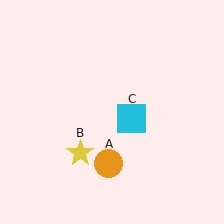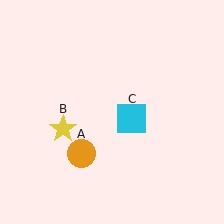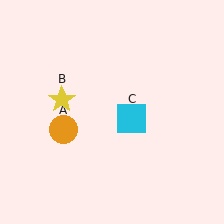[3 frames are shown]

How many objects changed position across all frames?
2 objects changed position: orange circle (object A), yellow star (object B).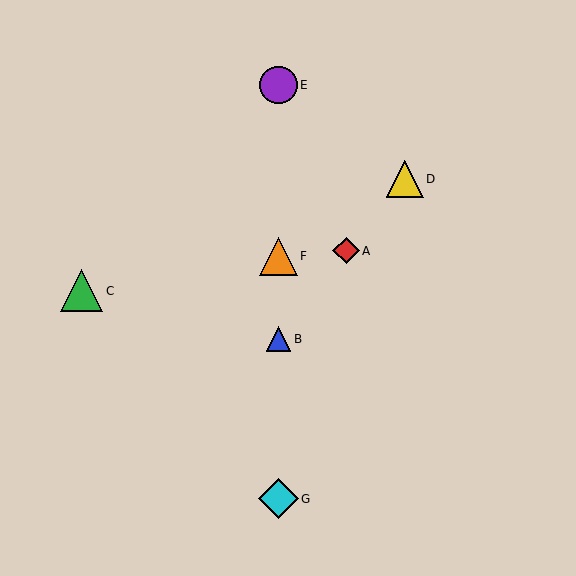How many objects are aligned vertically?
4 objects (B, E, F, G) are aligned vertically.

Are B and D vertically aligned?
No, B is at x≈278 and D is at x≈405.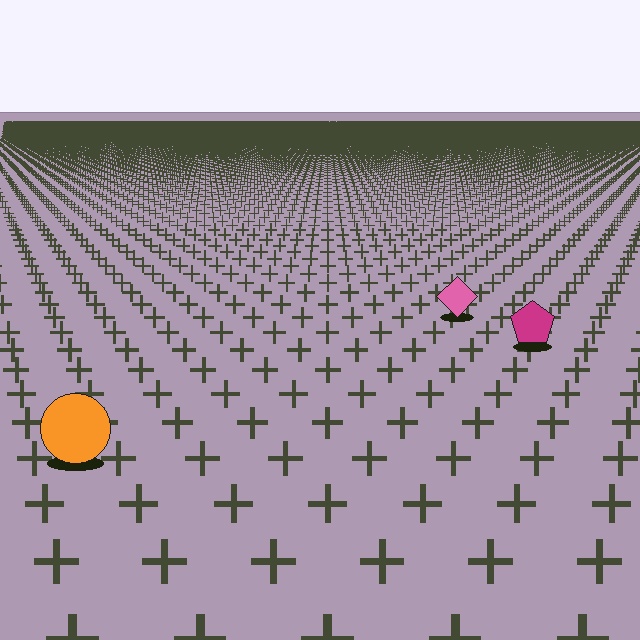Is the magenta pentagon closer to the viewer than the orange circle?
No. The orange circle is closer — you can tell from the texture gradient: the ground texture is coarser near it.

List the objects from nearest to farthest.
From nearest to farthest: the orange circle, the magenta pentagon, the pink diamond.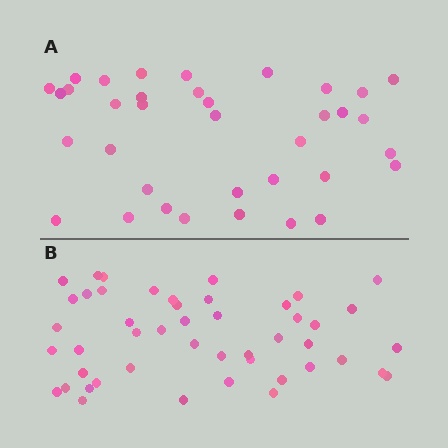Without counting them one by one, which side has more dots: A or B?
Region B (the bottom region) has more dots.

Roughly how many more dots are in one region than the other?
Region B has roughly 12 or so more dots than region A.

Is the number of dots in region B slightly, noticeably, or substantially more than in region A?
Region B has noticeably more, but not dramatically so. The ratio is roughly 1.3 to 1.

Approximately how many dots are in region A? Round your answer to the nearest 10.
About 40 dots. (The exact count is 36, which rounds to 40.)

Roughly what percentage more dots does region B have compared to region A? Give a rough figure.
About 30% more.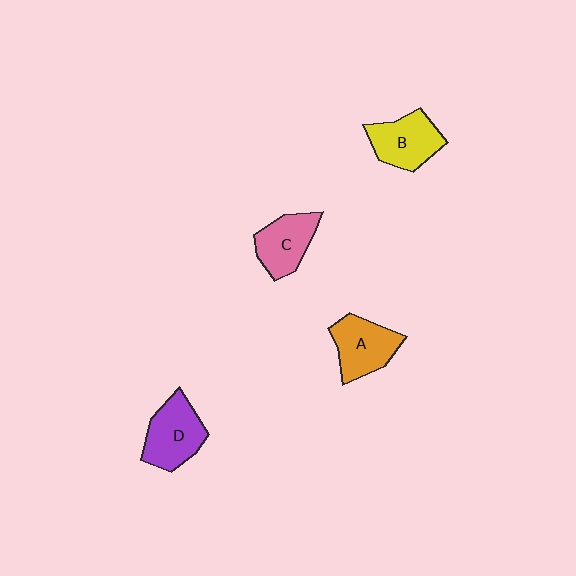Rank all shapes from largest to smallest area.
From largest to smallest: D (purple), B (yellow), A (orange), C (pink).